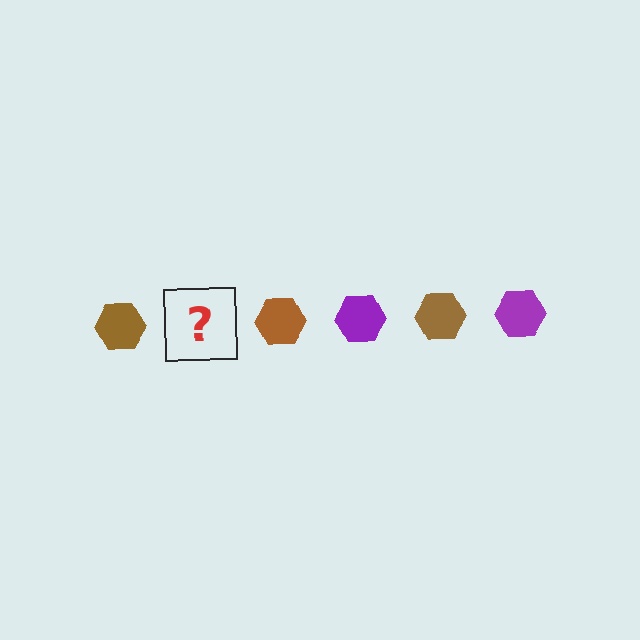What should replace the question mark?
The question mark should be replaced with a purple hexagon.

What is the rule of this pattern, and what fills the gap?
The rule is that the pattern cycles through brown, purple hexagons. The gap should be filled with a purple hexagon.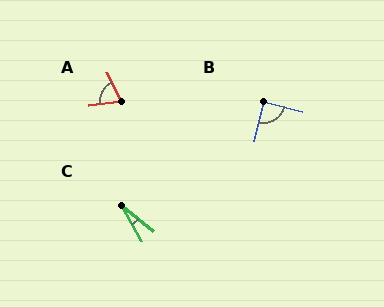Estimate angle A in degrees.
Approximately 71 degrees.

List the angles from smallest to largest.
C (23°), A (71°), B (90°).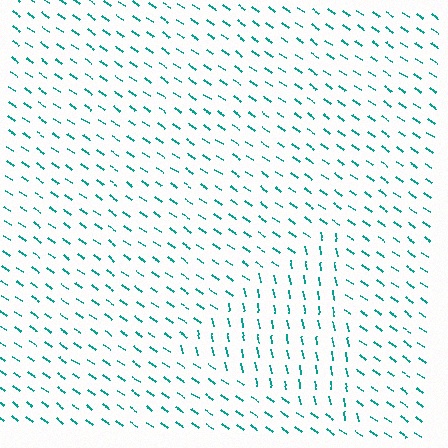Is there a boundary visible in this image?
Yes, there is a texture boundary formed by a change in line orientation.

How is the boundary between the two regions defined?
The boundary is defined purely by a change in line orientation (approximately 45 degrees difference). All lines are the same color and thickness.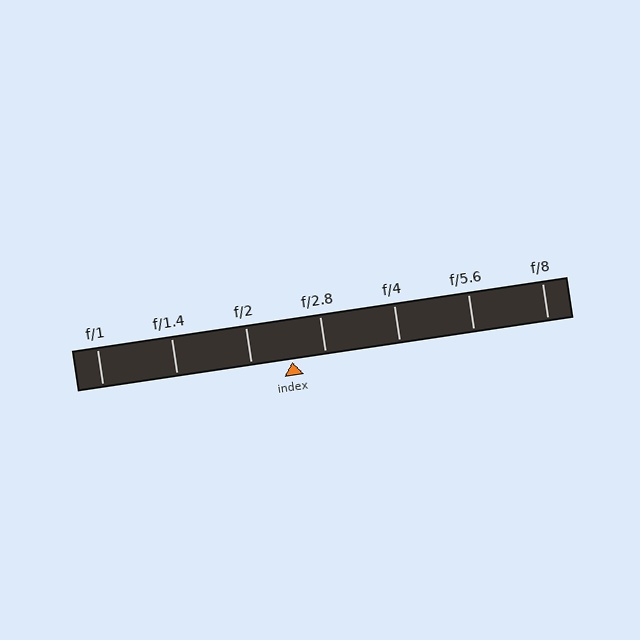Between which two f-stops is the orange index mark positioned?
The index mark is between f/2 and f/2.8.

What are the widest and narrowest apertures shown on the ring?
The widest aperture shown is f/1 and the narrowest is f/8.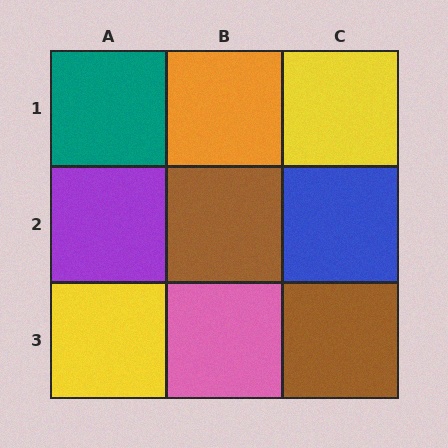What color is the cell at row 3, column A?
Yellow.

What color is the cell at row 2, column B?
Brown.